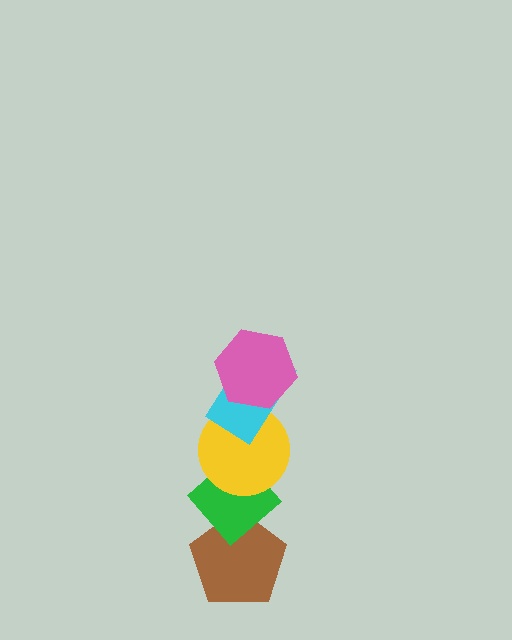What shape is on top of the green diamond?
The yellow circle is on top of the green diamond.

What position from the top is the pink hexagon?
The pink hexagon is 1st from the top.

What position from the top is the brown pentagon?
The brown pentagon is 5th from the top.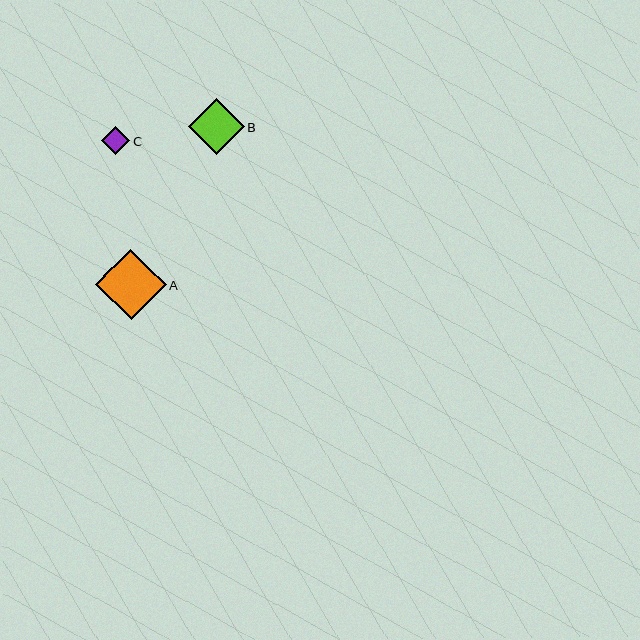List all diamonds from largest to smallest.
From largest to smallest: A, B, C.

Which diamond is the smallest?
Diamond C is the smallest with a size of approximately 28 pixels.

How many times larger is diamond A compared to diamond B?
Diamond A is approximately 1.3 times the size of diamond B.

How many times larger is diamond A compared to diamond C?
Diamond A is approximately 2.5 times the size of diamond C.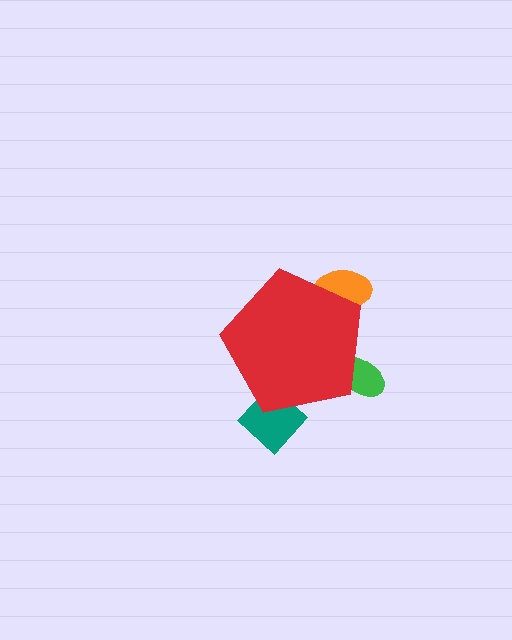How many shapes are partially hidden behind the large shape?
3 shapes are partially hidden.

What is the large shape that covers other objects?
A red pentagon.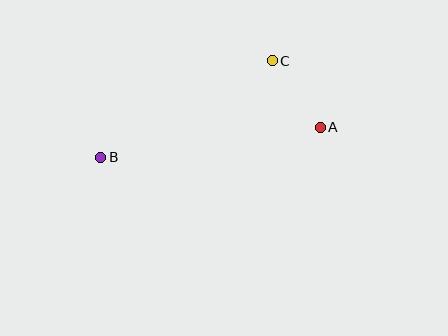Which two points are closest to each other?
Points A and C are closest to each other.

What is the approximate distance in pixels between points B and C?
The distance between B and C is approximately 196 pixels.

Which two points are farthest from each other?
Points A and B are farthest from each other.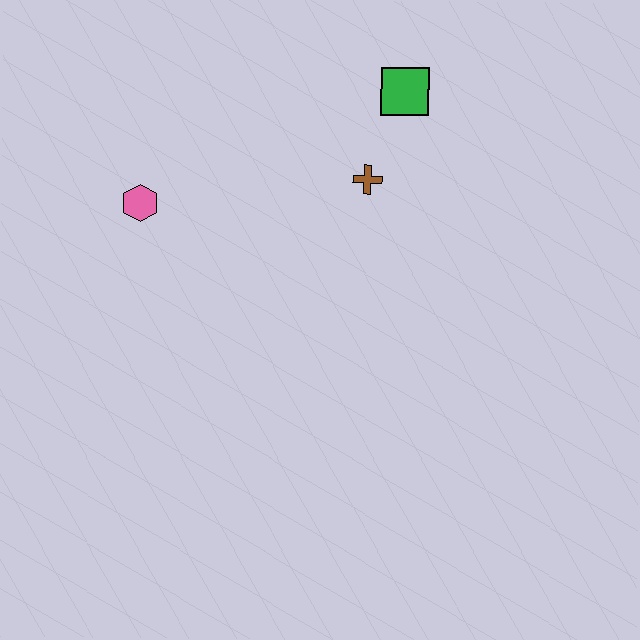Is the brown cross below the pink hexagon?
No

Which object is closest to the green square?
The brown cross is closest to the green square.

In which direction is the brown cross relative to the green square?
The brown cross is below the green square.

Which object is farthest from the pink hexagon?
The green square is farthest from the pink hexagon.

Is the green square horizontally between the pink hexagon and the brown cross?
No